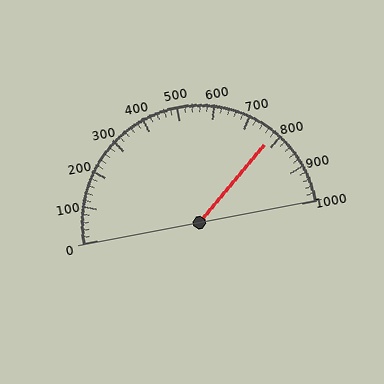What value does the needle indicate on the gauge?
The needle indicates approximately 780.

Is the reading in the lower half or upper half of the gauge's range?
The reading is in the upper half of the range (0 to 1000).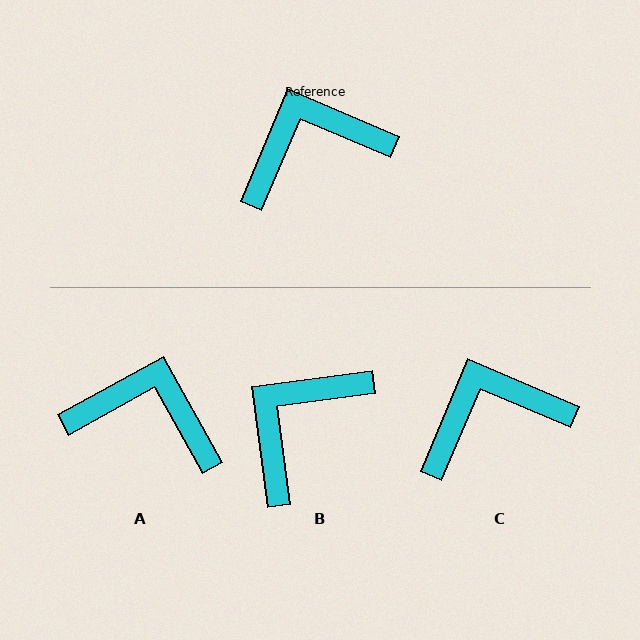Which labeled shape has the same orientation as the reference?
C.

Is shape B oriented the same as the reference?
No, it is off by about 31 degrees.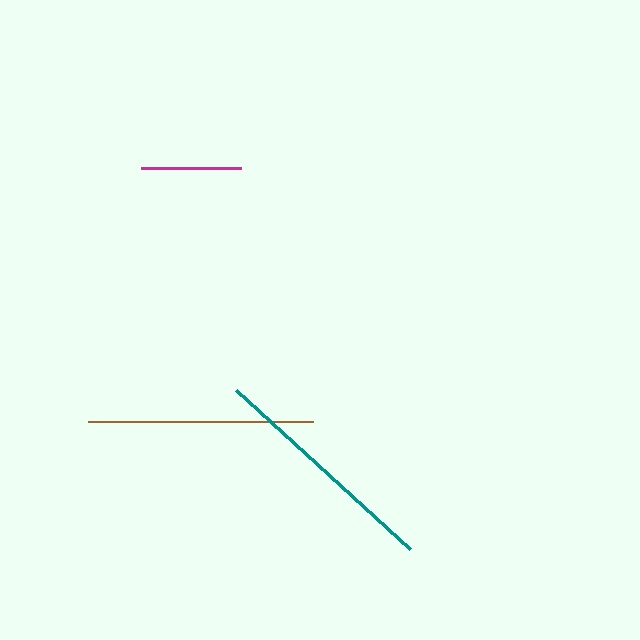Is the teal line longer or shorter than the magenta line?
The teal line is longer than the magenta line.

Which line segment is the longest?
The teal line is the longest at approximately 236 pixels.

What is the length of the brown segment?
The brown segment is approximately 226 pixels long.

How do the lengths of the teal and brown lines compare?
The teal and brown lines are approximately the same length.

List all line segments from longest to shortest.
From longest to shortest: teal, brown, magenta.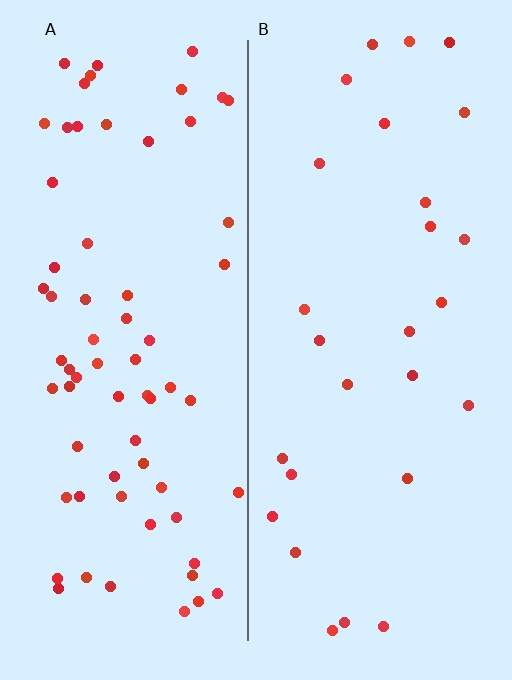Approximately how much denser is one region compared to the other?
Approximately 2.5× — region A over region B.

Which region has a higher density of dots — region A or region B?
A (the left).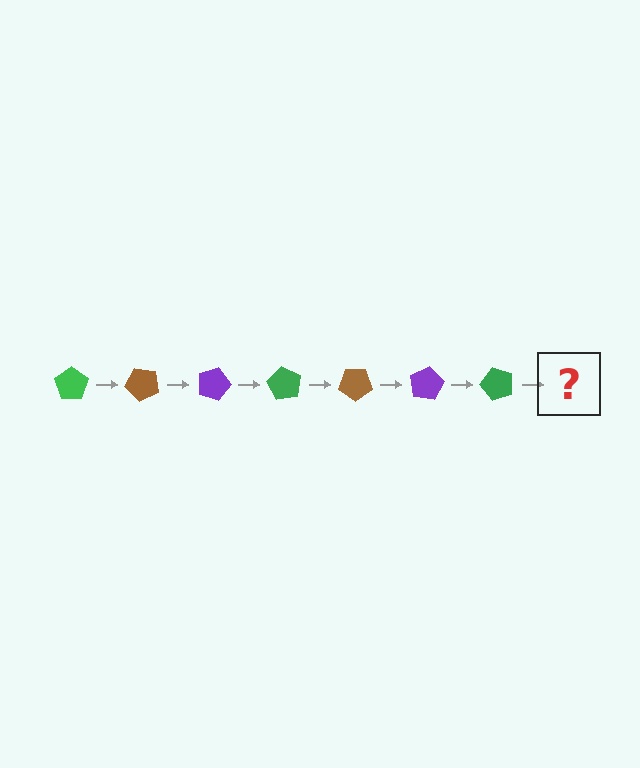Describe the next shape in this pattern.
It should be a brown pentagon, rotated 315 degrees from the start.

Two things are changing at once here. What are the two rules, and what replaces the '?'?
The two rules are that it rotates 45 degrees each step and the color cycles through green, brown, and purple. The '?' should be a brown pentagon, rotated 315 degrees from the start.